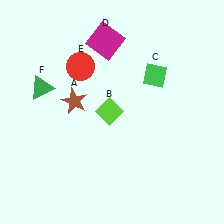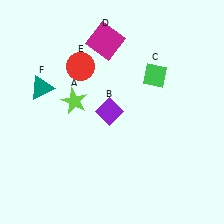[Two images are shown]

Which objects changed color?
A changed from brown to lime. B changed from lime to purple. F changed from green to teal.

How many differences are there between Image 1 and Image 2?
There are 3 differences between the two images.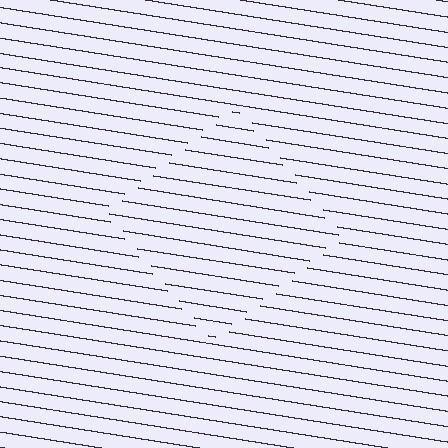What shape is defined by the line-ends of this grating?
An illusory square. The interior of the shape contains the same grating, shifted by half a period — the contour is defined by the phase discontinuity where line-ends from the inner and outer gratings abut.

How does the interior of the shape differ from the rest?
The interior of the shape contains the same grating, shifted by half a period — the contour is defined by the phase discontinuity where line-ends from the inner and outer gratings abut.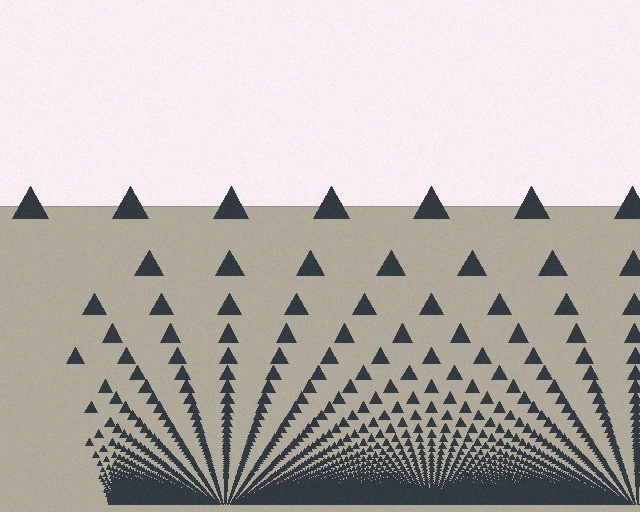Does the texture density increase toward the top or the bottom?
Density increases toward the bottom.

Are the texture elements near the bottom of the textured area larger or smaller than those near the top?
Smaller. The gradient is inverted — elements near the bottom are smaller and denser.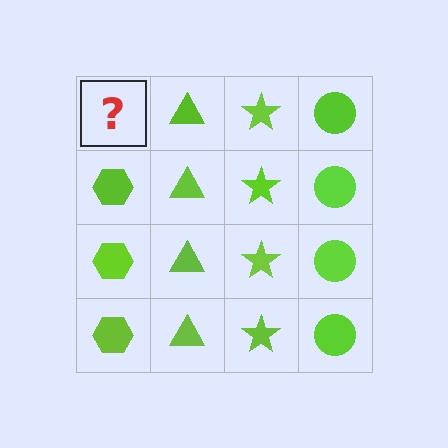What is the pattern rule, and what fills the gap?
The rule is that each column has a consistent shape. The gap should be filled with a lime hexagon.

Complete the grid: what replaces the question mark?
The question mark should be replaced with a lime hexagon.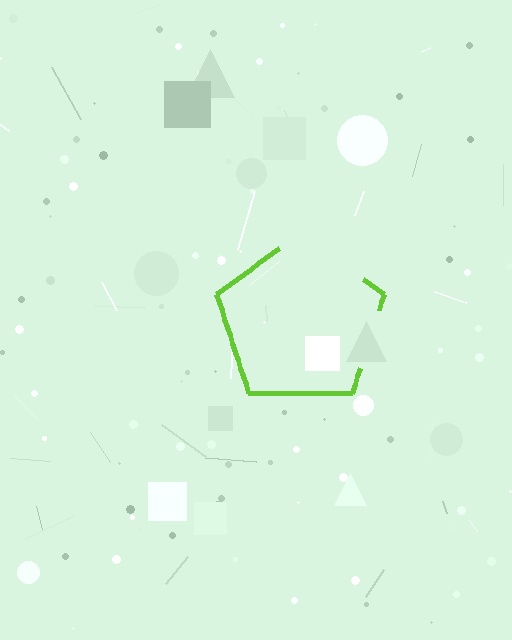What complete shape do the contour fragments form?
The contour fragments form a pentagon.